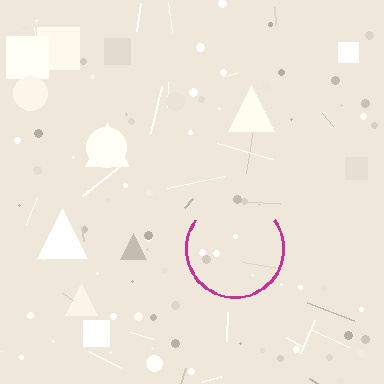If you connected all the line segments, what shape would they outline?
They would outline a circle.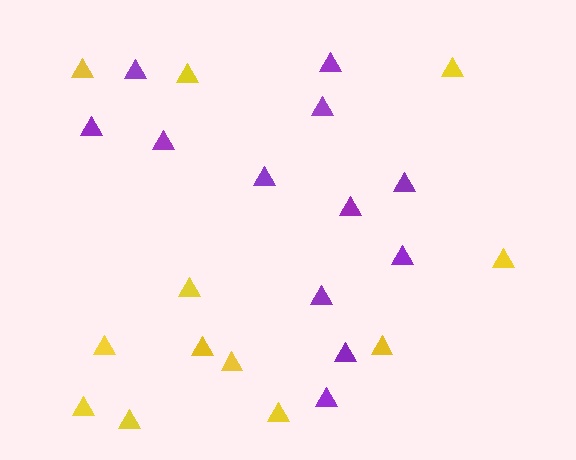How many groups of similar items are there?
There are 2 groups: one group of purple triangles (12) and one group of yellow triangles (12).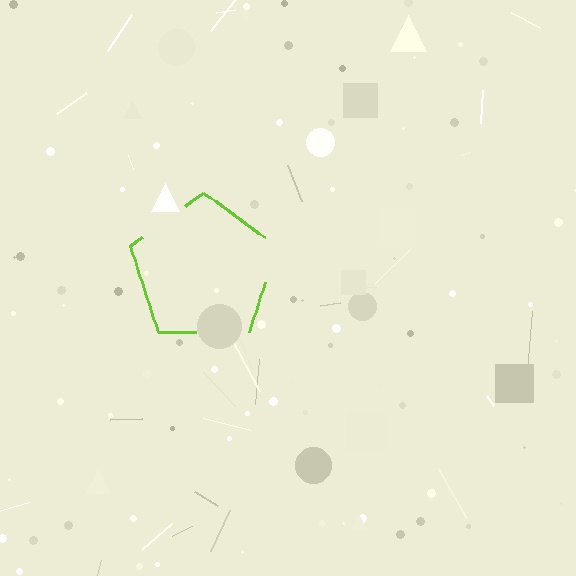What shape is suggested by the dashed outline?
The dashed outline suggests a pentagon.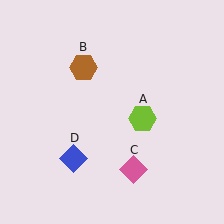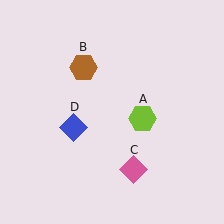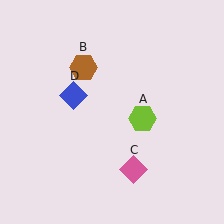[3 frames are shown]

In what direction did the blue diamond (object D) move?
The blue diamond (object D) moved up.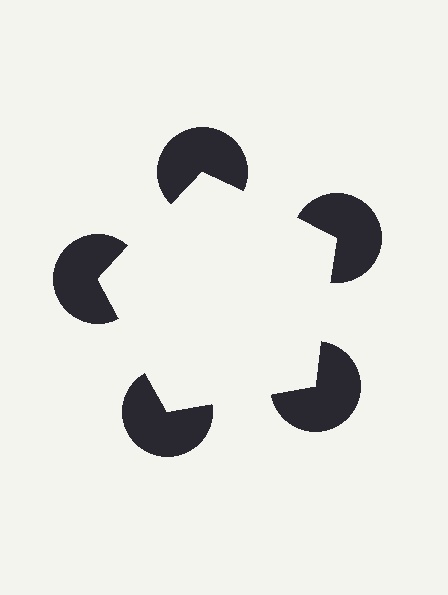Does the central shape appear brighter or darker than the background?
It typically appears slightly brighter than the background, even though no actual brightness change is drawn.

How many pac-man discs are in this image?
There are 5 — one at each vertex of the illusory pentagon.